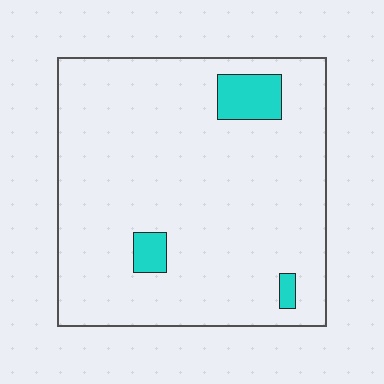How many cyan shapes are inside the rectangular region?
3.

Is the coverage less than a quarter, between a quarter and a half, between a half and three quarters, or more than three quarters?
Less than a quarter.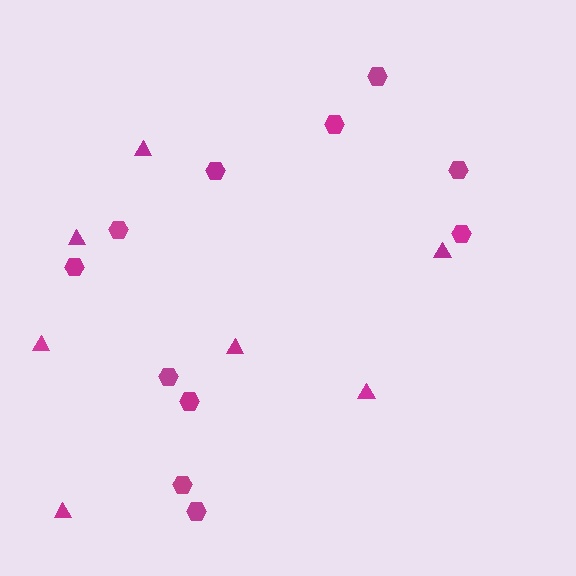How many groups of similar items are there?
There are 2 groups: one group of triangles (7) and one group of hexagons (11).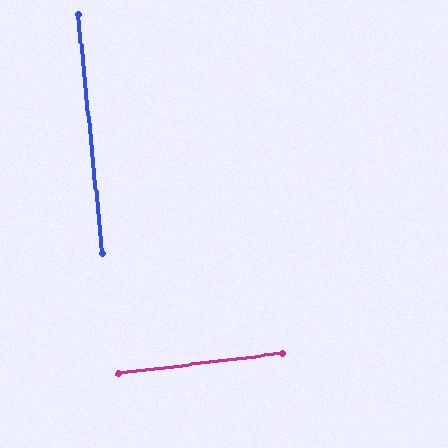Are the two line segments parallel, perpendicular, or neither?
Perpendicular — they meet at approximately 89°.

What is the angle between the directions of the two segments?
Approximately 89 degrees.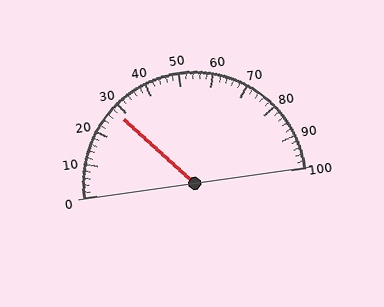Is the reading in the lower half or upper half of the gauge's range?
The reading is in the lower half of the range (0 to 100).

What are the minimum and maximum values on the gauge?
The gauge ranges from 0 to 100.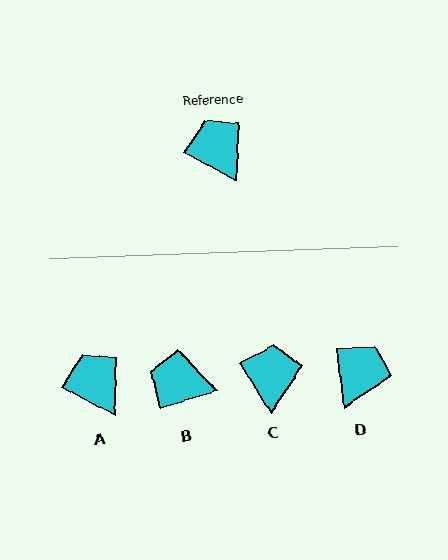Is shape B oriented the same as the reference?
No, it is off by about 45 degrees.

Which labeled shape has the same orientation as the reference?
A.